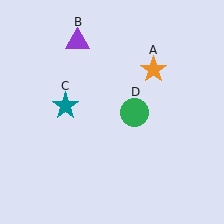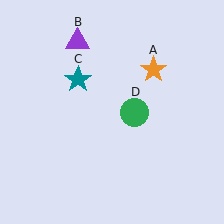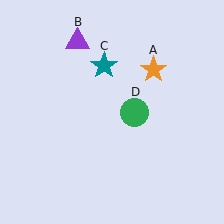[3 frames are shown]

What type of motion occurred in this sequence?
The teal star (object C) rotated clockwise around the center of the scene.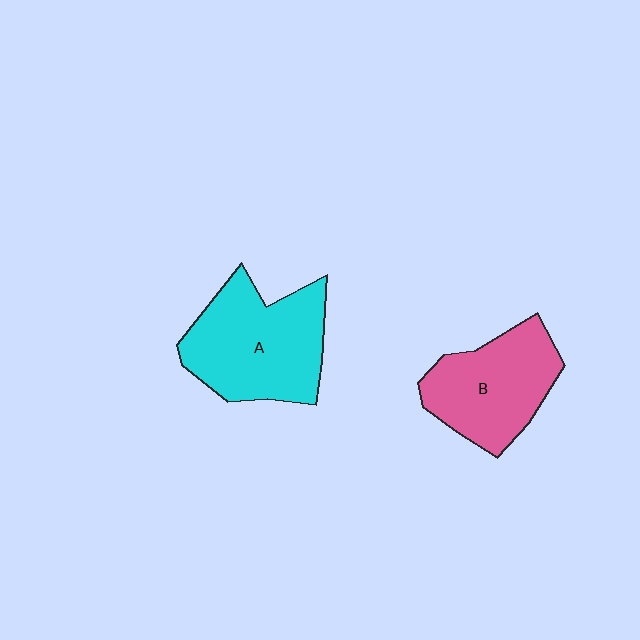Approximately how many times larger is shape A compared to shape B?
Approximately 1.2 times.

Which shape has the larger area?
Shape A (cyan).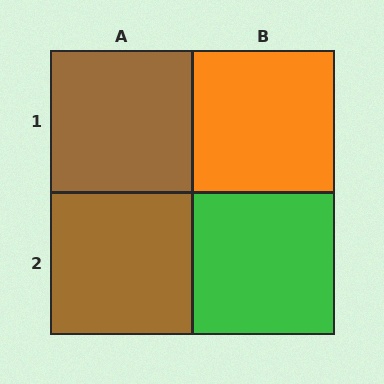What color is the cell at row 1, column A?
Brown.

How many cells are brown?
2 cells are brown.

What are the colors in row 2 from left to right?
Brown, green.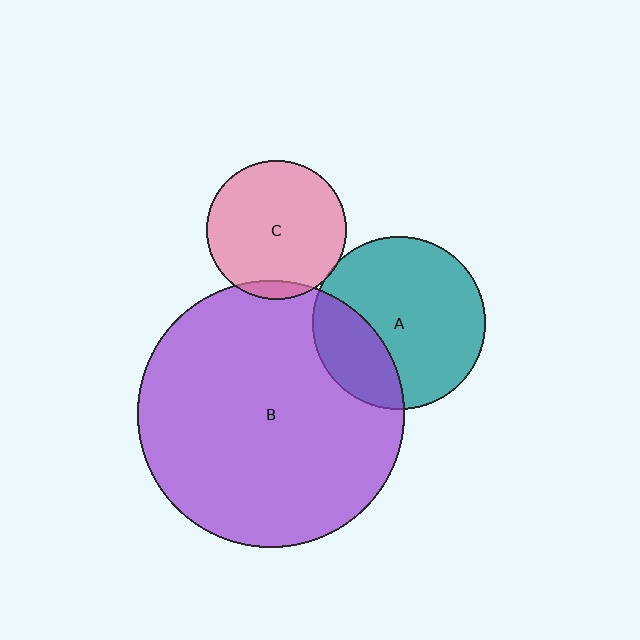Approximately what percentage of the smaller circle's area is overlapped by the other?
Approximately 5%.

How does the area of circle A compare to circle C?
Approximately 1.5 times.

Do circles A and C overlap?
Yes.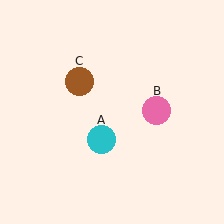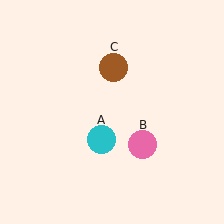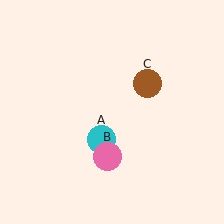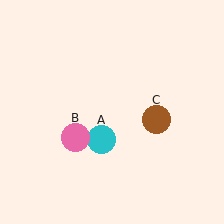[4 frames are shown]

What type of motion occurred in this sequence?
The pink circle (object B), brown circle (object C) rotated clockwise around the center of the scene.